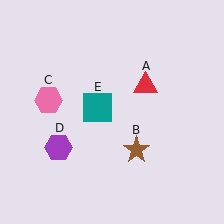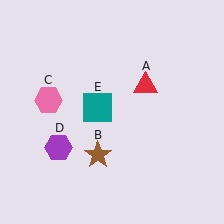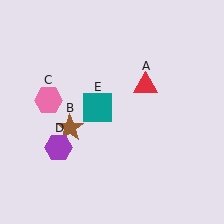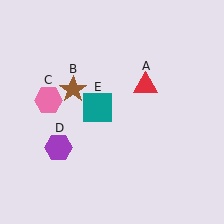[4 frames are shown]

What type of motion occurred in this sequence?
The brown star (object B) rotated clockwise around the center of the scene.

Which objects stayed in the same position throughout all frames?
Red triangle (object A) and pink hexagon (object C) and purple hexagon (object D) and teal square (object E) remained stationary.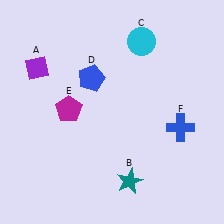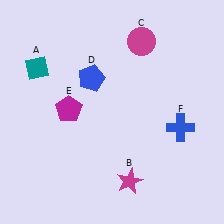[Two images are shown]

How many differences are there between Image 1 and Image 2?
There are 3 differences between the two images.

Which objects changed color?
A changed from purple to teal. B changed from teal to magenta. C changed from cyan to magenta.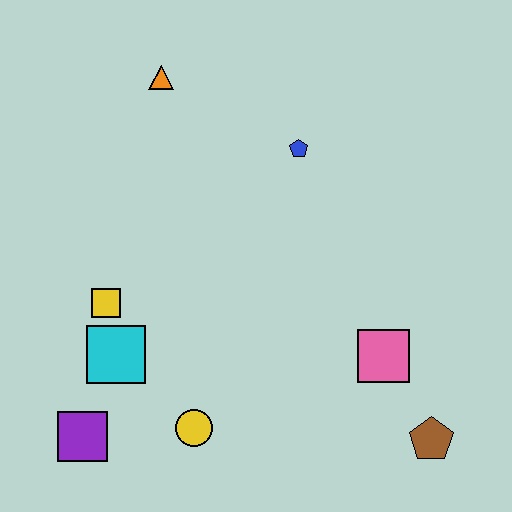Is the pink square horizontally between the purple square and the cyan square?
No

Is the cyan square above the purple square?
Yes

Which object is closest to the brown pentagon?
The pink square is closest to the brown pentagon.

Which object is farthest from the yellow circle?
The orange triangle is farthest from the yellow circle.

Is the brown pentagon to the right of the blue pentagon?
Yes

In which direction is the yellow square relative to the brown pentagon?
The yellow square is to the left of the brown pentagon.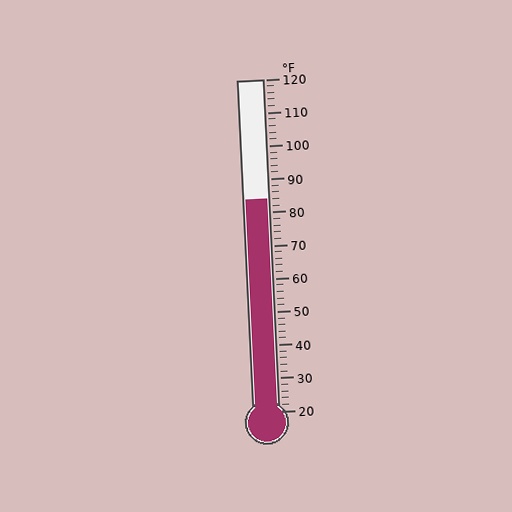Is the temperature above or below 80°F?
The temperature is above 80°F.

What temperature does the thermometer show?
The thermometer shows approximately 84°F.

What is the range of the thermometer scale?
The thermometer scale ranges from 20°F to 120°F.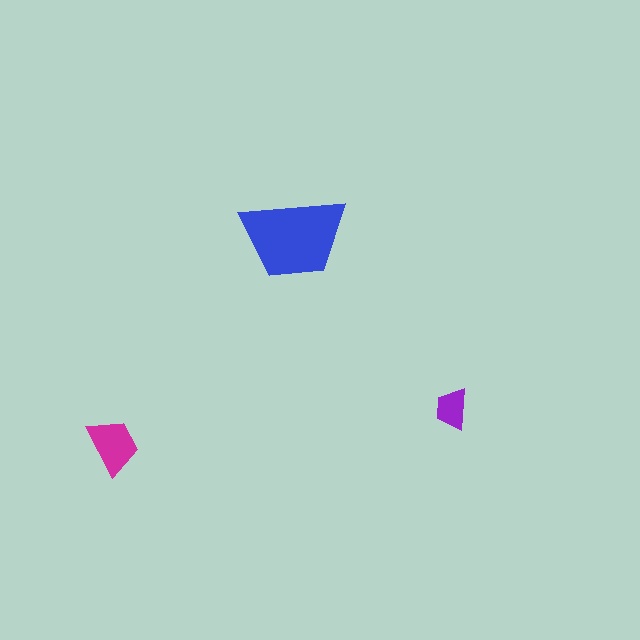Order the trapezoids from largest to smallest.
the blue one, the magenta one, the purple one.